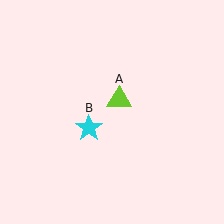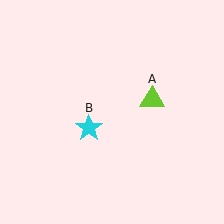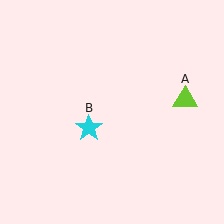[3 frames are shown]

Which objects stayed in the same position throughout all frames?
Cyan star (object B) remained stationary.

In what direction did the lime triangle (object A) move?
The lime triangle (object A) moved right.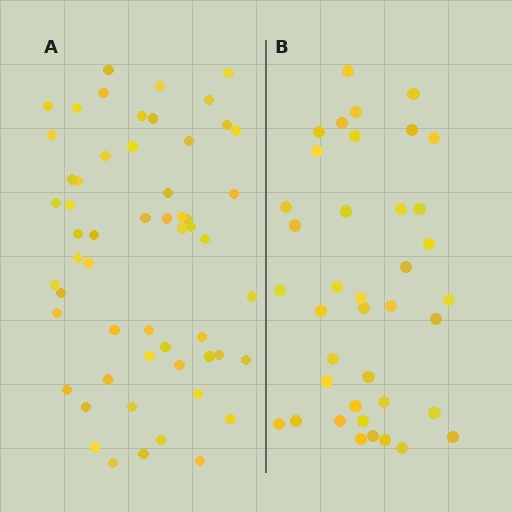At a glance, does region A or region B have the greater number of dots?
Region A (the left region) has more dots.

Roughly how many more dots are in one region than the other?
Region A has approximately 15 more dots than region B.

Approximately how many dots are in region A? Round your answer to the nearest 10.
About 60 dots. (The exact count is 56, which rounds to 60.)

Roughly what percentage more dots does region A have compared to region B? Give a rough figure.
About 45% more.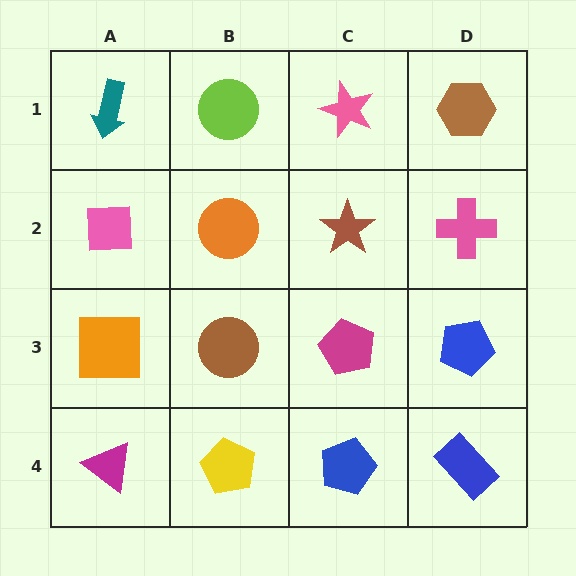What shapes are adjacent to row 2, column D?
A brown hexagon (row 1, column D), a blue pentagon (row 3, column D), a brown star (row 2, column C).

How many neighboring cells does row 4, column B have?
3.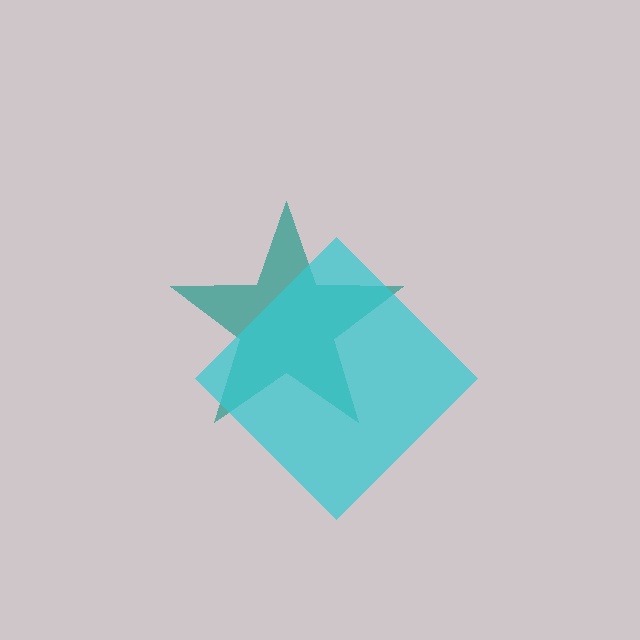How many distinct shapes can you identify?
There are 2 distinct shapes: a teal star, a cyan diamond.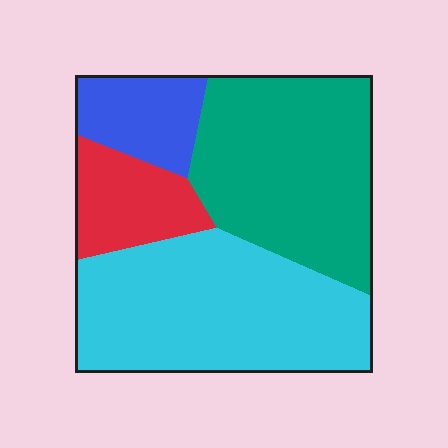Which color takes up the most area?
Cyan, at roughly 40%.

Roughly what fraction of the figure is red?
Red covers around 10% of the figure.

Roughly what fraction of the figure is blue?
Blue covers roughly 10% of the figure.